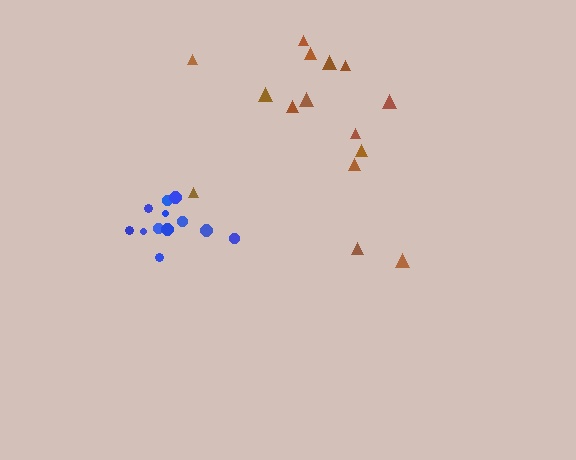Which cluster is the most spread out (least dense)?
Brown.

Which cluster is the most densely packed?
Blue.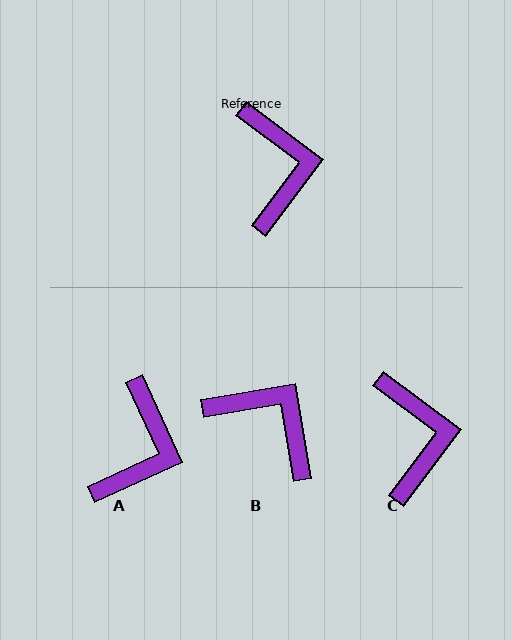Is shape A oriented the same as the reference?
No, it is off by about 29 degrees.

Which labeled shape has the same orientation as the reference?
C.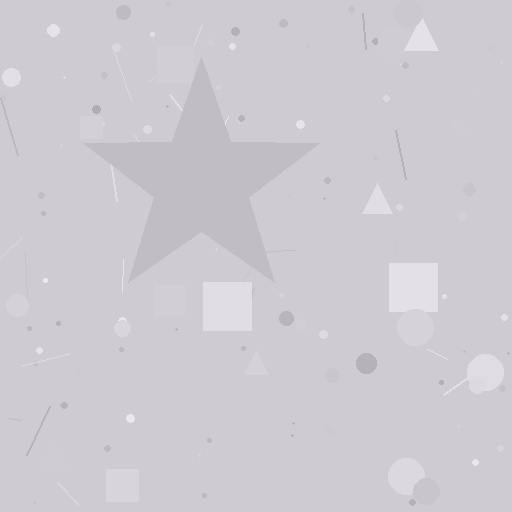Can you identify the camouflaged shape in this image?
The camouflaged shape is a star.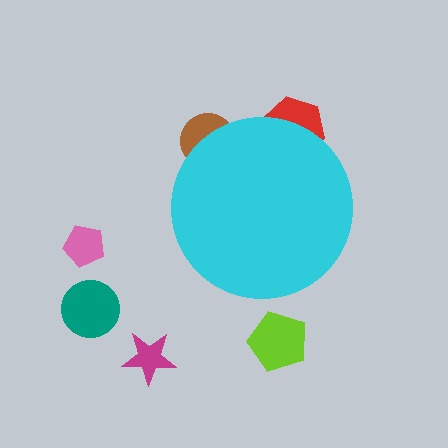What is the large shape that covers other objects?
A cyan circle.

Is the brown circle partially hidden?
Yes, the brown circle is partially hidden behind the cyan circle.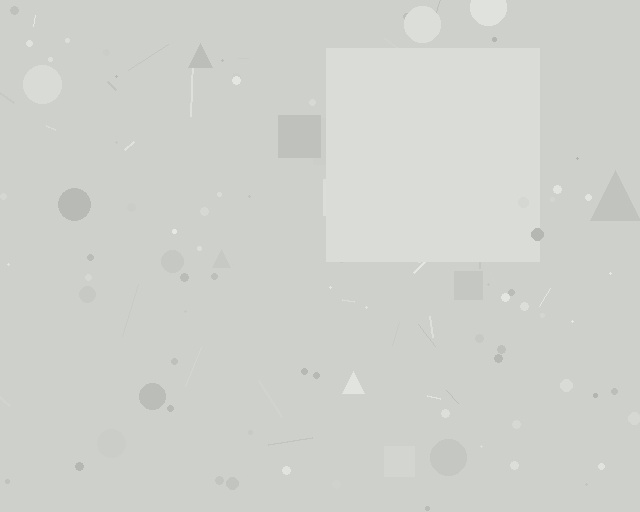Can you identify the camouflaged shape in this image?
The camouflaged shape is a square.